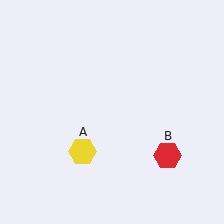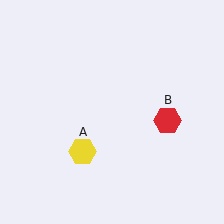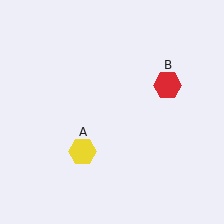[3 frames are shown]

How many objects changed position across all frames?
1 object changed position: red hexagon (object B).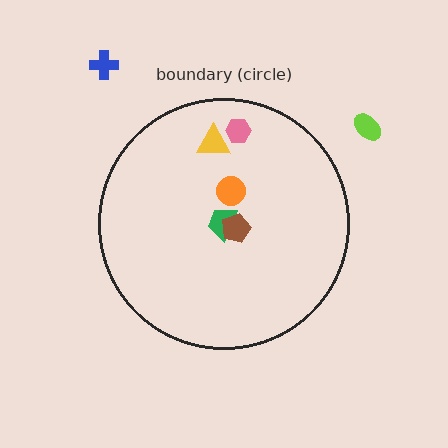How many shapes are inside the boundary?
5 inside, 2 outside.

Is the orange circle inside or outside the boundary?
Inside.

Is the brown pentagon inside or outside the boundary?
Inside.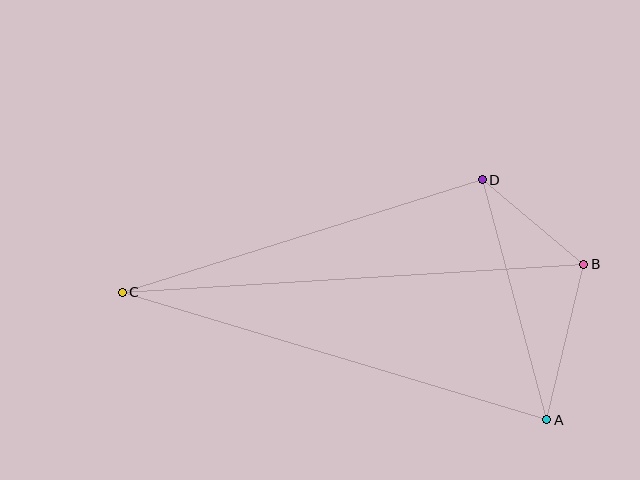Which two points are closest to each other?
Points B and D are closest to each other.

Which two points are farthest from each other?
Points B and C are farthest from each other.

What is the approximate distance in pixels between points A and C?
The distance between A and C is approximately 443 pixels.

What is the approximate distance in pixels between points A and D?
The distance between A and D is approximately 249 pixels.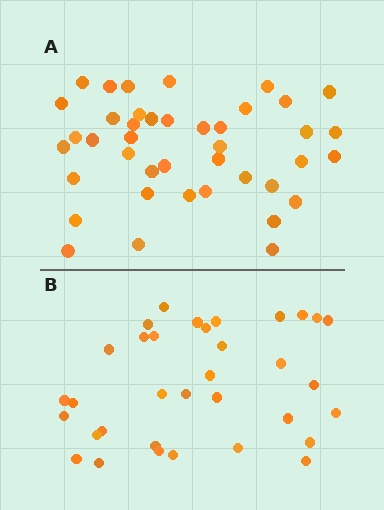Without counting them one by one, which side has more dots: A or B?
Region A (the top region) has more dots.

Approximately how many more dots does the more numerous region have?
Region A has roughly 8 or so more dots than region B.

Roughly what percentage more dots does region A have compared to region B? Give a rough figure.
About 20% more.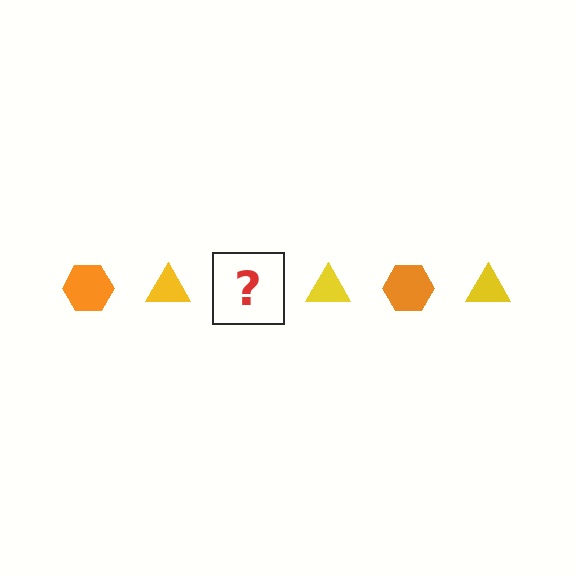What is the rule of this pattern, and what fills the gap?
The rule is that the pattern alternates between orange hexagon and yellow triangle. The gap should be filled with an orange hexagon.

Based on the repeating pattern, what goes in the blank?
The blank should be an orange hexagon.